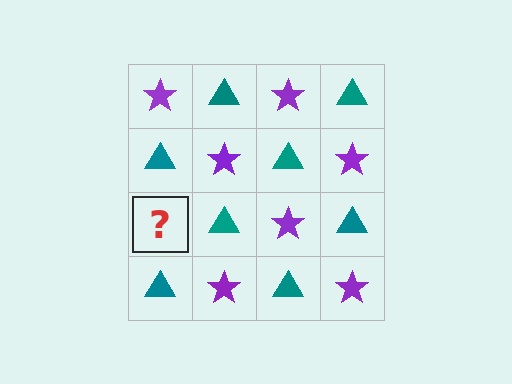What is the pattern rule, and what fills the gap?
The rule is that it alternates purple star and teal triangle in a checkerboard pattern. The gap should be filled with a purple star.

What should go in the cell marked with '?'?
The missing cell should contain a purple star.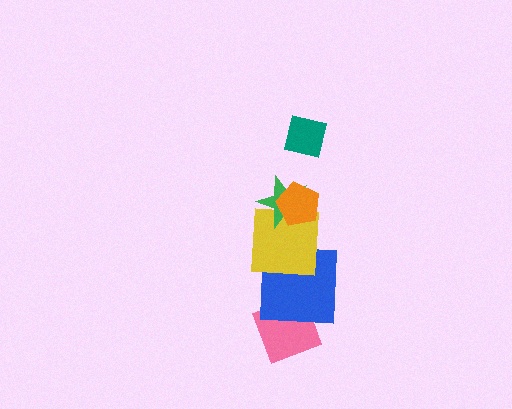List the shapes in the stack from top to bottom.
From top to bottom: the teal square, the orange pentagon, the green star, the yellow square, the blue square, the pink diamond.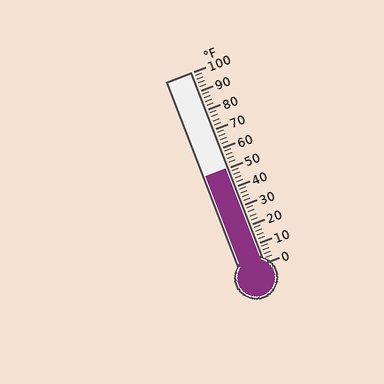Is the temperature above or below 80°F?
The temperature is below 80°F.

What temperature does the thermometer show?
The thermometer shows approximately 50°F.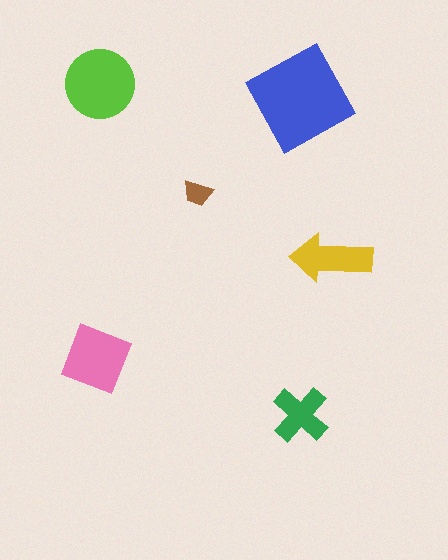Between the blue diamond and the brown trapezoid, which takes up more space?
The blue diamond.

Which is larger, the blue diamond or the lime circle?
The blue diamond.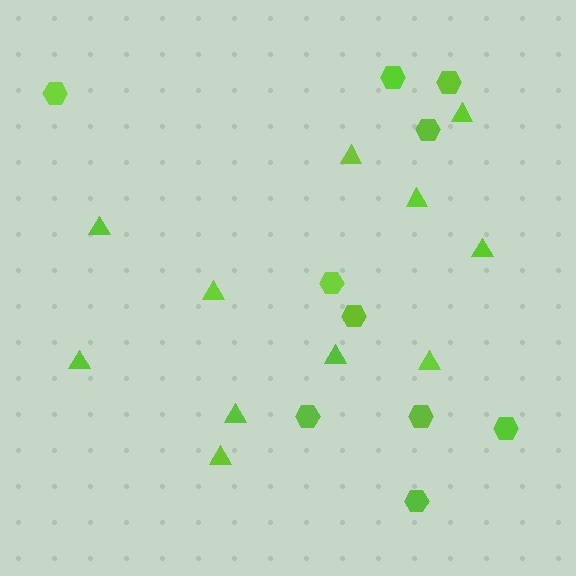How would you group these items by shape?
There are 2 groups: one group of hexagons (10) and one group of triangles (11).